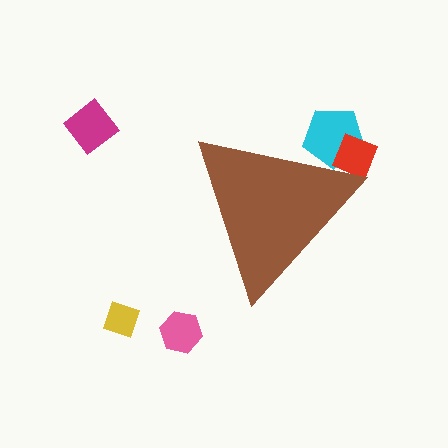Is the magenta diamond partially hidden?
No, the magenta diamond is fully visible.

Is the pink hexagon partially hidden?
No, the pink hexagon is fully visible.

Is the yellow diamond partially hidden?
No, the yellow diamond is fully visible.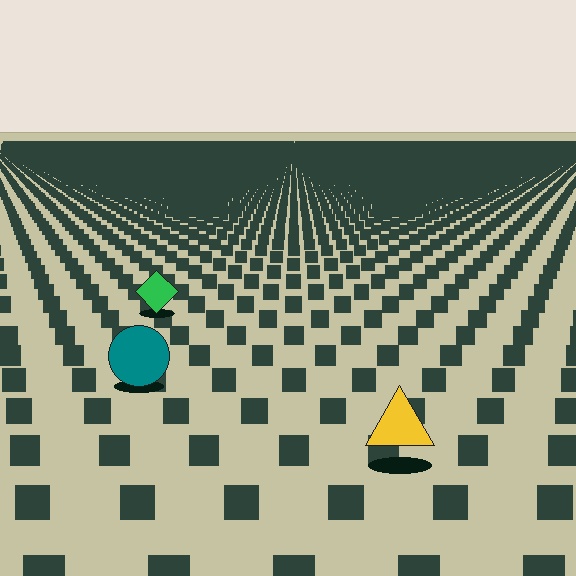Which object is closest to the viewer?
The yellow triangle is closest. The texture marks near it are larger and more spread out.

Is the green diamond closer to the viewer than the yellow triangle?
No. The yellow triangle is closer — you can tell from the texture gradient: the ground texture is coarser near it.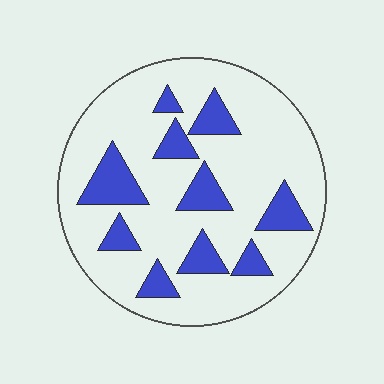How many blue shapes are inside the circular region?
10.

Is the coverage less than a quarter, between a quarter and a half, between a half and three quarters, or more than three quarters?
Less than a quarter.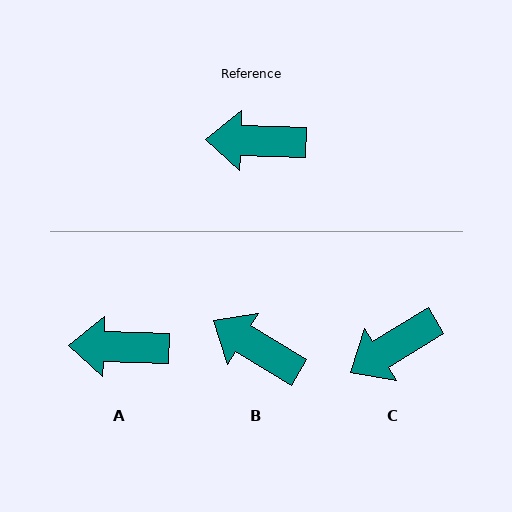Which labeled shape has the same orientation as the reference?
A.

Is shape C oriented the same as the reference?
No, it is off by about 34 degrees.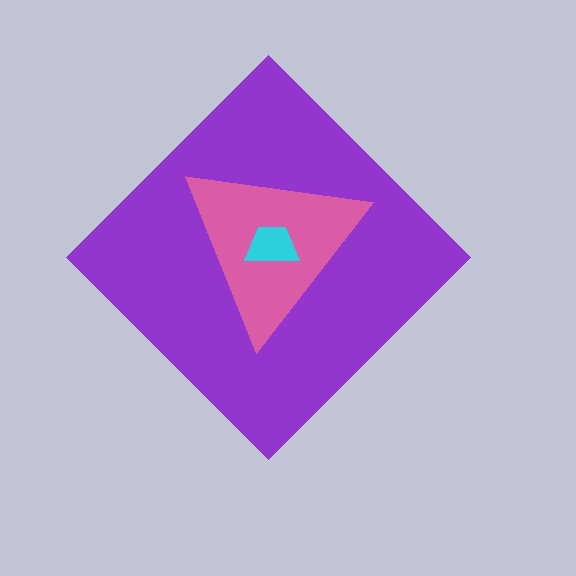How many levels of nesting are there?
3.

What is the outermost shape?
The purple diamond.